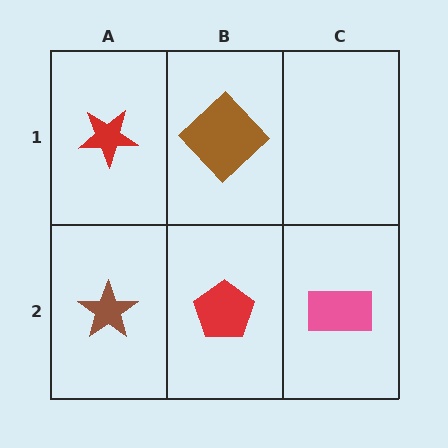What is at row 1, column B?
A brown diamond.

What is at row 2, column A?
A brown star.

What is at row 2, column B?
A red pentagon.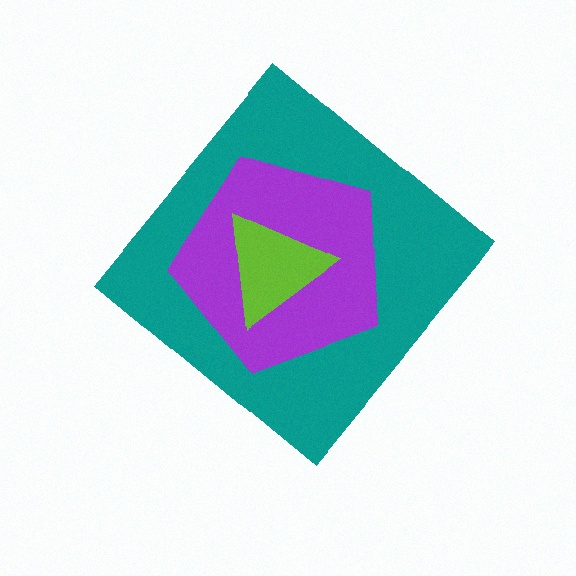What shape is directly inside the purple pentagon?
The lime triangle.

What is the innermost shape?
The lime triangle.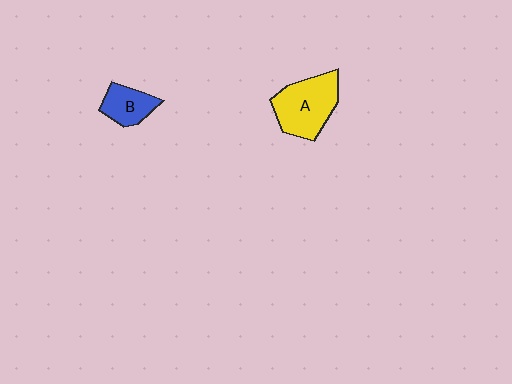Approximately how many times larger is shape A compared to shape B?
Approximately 1.9 times.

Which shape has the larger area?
Shape A (yellow).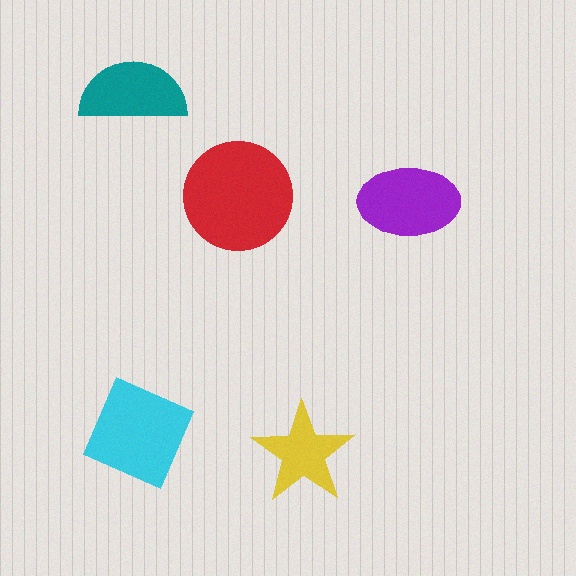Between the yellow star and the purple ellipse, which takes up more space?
The purple ellipse.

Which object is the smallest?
The yellow star.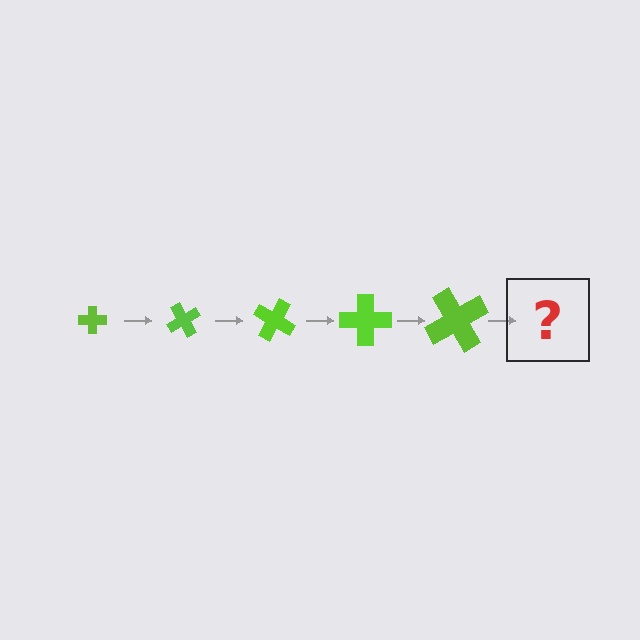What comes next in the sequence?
The next element should be a cross, larger than the previous one and rotated 300 degrees from the start.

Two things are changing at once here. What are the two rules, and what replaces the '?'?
The two rules are that the cross grows larger each step and it rotates 60 degrees each step. The '?' should be a cross, larger than the previous one and rotated 300 degrees from the start.